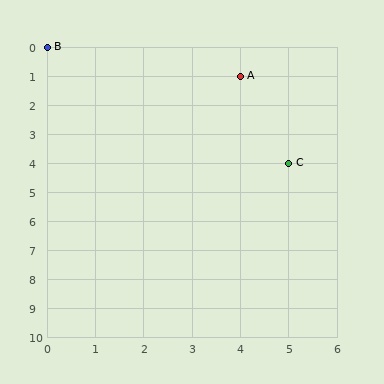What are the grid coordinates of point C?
Point C is at grid coordinates (5, 4).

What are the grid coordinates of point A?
Point A is at grid coordinates (4, 1).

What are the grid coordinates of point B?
Point B is at grid coordinates (0, 0).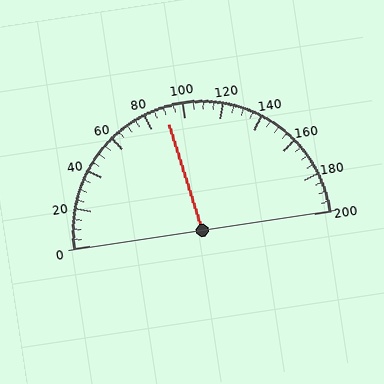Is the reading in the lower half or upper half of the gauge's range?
The reading is in the lower half of the range (0 to 200).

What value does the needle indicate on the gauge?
The needle indicates approximately 90.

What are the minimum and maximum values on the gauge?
The gauge ranges from 0 to 200.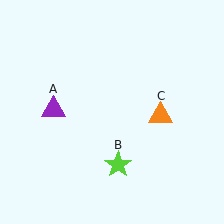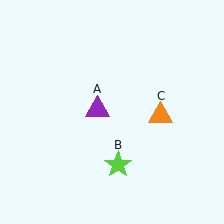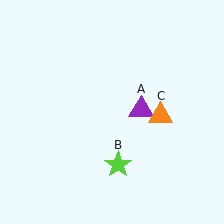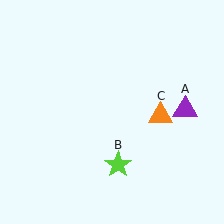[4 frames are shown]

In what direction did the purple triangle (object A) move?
The purple triangle (object A) moved right.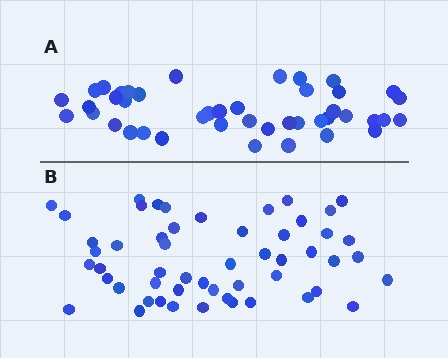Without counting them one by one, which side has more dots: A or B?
Region B (the bottom region) has more dots.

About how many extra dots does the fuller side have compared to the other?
Region B has roughly 10 or so more dots than region A.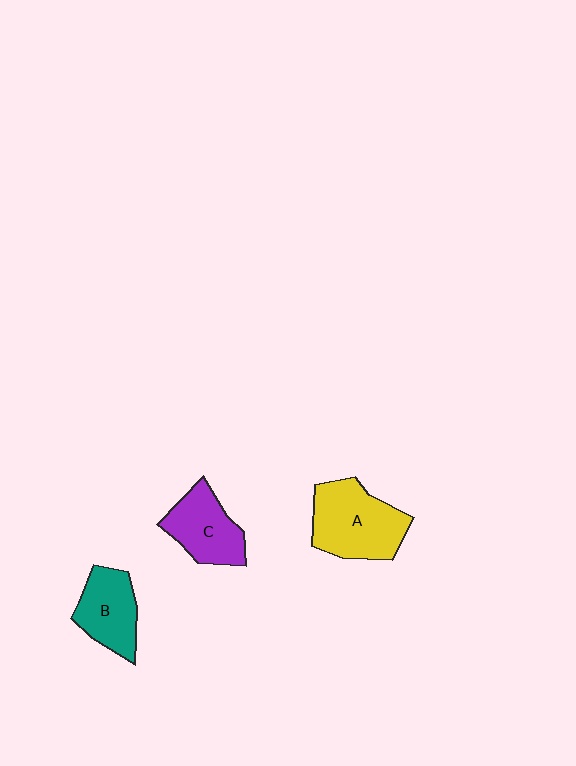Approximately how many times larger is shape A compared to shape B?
Approximately 1.4 times.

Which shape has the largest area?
Shape A (yellow).